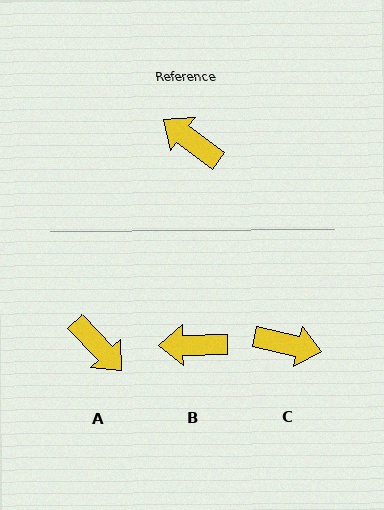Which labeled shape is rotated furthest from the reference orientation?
A, about 171 degrees away.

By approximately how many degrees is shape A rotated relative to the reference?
Approximately 171 degrees counter-clockwise.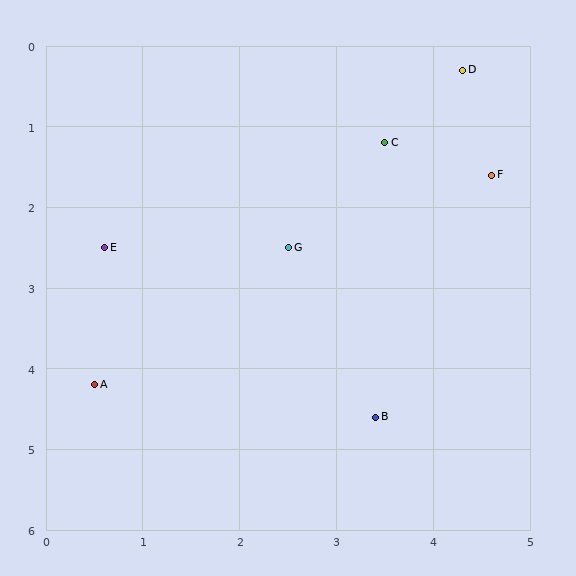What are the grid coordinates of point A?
Point A is at approximately (0.5, 4.2).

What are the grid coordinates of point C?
Point C is at approximately (3.5, 1.2).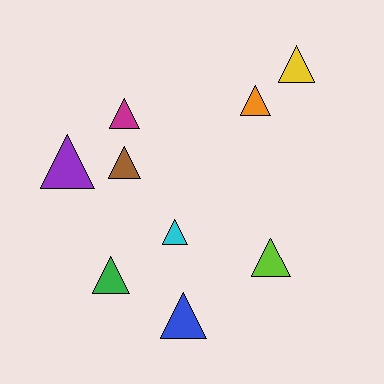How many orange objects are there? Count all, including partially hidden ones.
There is 1 orange object.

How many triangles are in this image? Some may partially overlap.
There are 9 triangles.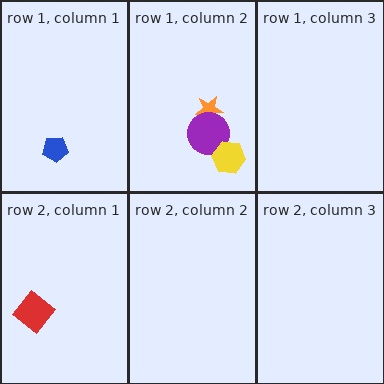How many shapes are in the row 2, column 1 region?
1.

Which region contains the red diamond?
The row 2, column 1 region.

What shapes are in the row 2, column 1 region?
The red diamond.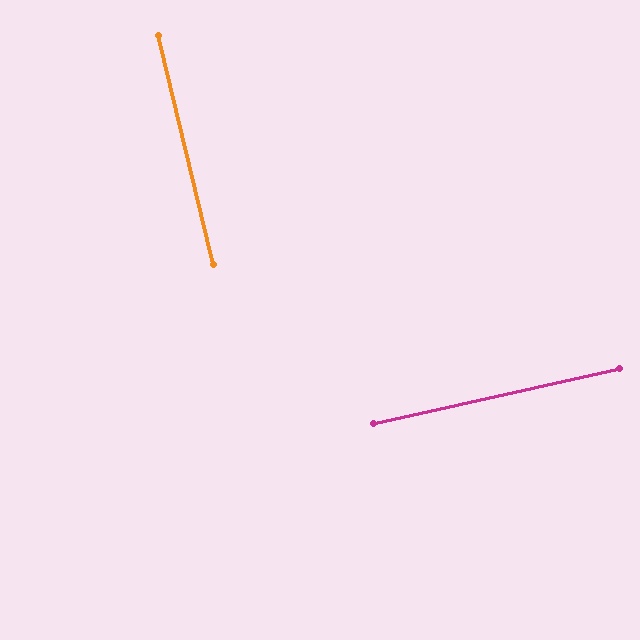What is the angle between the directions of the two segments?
Approximately 89 degrees.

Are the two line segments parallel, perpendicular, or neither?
Perpendicular — they meet at approximately 89°.